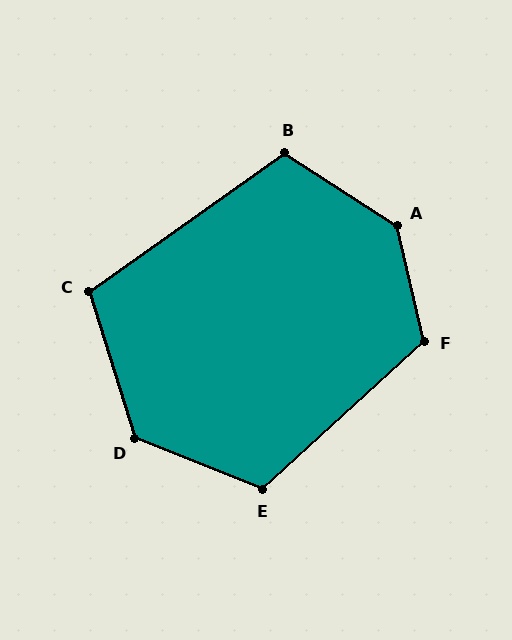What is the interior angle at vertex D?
Approximately 129 degrees (obtuse).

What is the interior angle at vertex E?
Approximately 116 degrees (obtuse).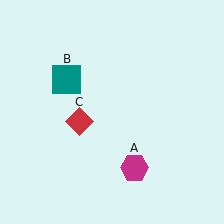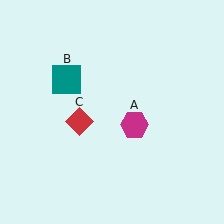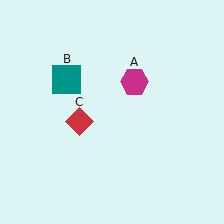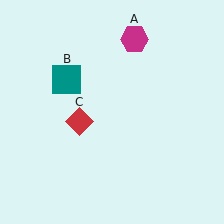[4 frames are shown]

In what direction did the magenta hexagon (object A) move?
The magenta hexagon (object A) moved up.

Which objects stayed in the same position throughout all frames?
Teal square (object B) and red diamond (object C) remained stationary.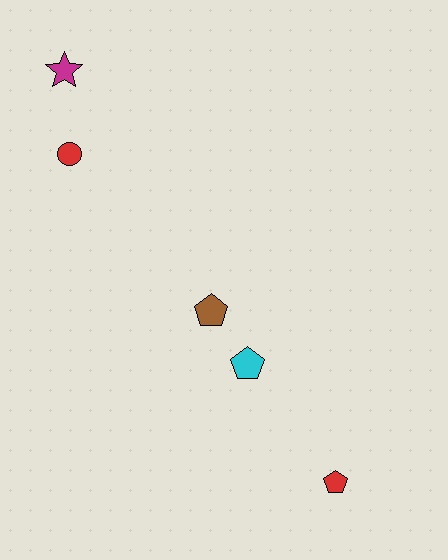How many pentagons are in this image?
There are 3 pentagons.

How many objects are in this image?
There are 5 objects.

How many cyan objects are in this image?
There is 1 cyan object.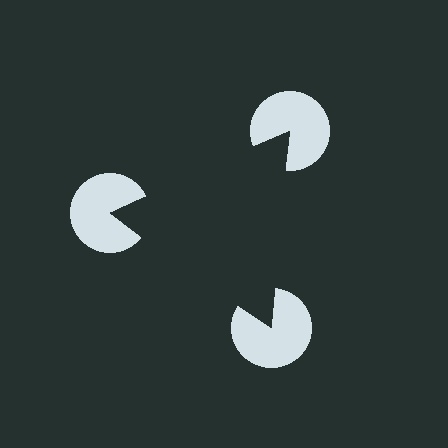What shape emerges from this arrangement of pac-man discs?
An illusory triangle — its edges are inferred from the aligned wedge cuts in the pac-man discs, not physically drawn.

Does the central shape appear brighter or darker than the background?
It typically appears slightly darker than the background, even though no actual brightness change is drawn.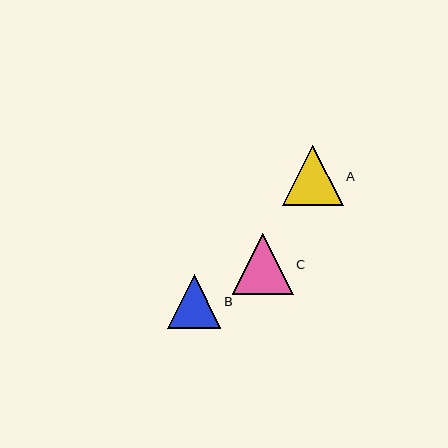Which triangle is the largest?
Triangle C is the largest with a size of approximately 61 pixels.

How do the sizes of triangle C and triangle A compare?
Triangle C and triangle A are approximately the same size.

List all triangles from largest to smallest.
From largest to smallest: C, A, B.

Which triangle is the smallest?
Triangle B is the smallest with a size of approximately 54 pixels.